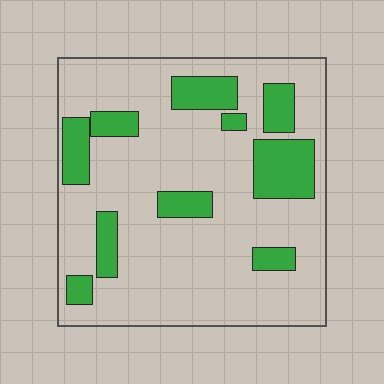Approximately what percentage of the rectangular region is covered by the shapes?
Approximately 20%.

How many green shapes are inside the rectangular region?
10.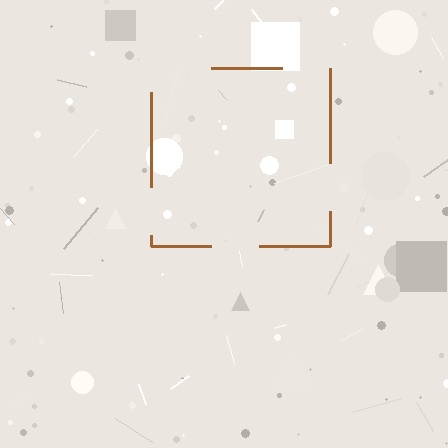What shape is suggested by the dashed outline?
The dashed outline suggests a square.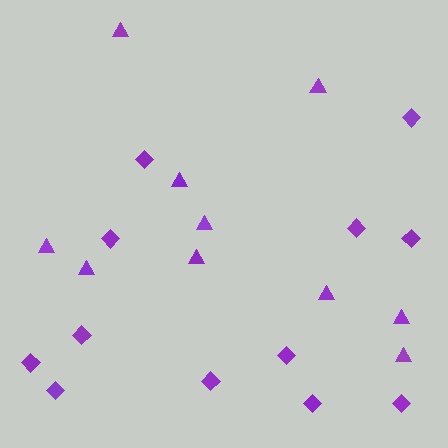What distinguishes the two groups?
There are 2 groups: one group of diamonds (12) and one group of triangles (10).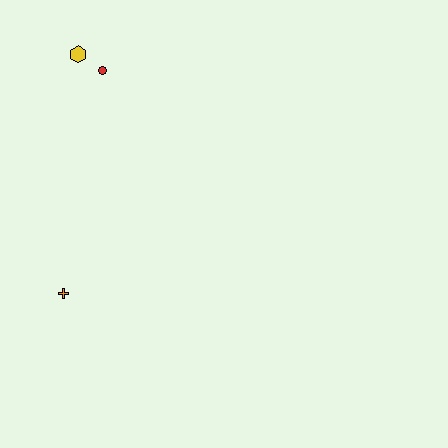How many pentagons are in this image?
There are no pentagons.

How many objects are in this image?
There are 3 objects.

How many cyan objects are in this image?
There are no cyan objects.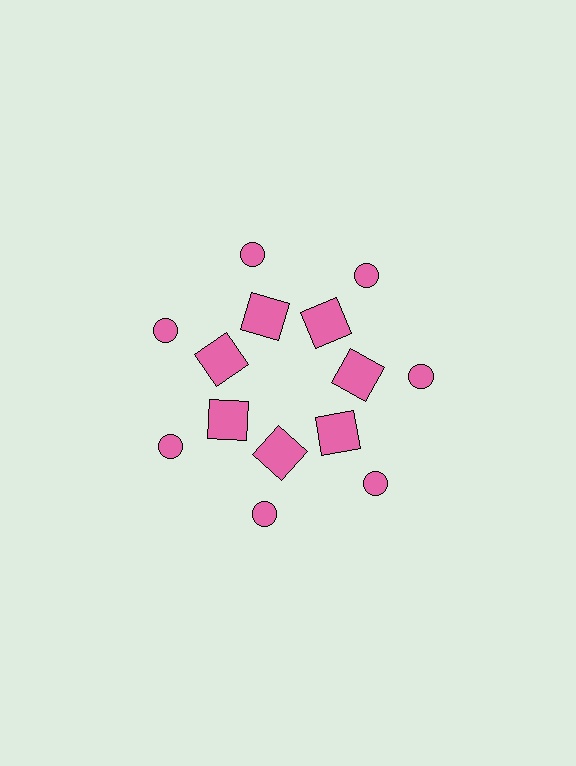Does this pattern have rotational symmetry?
Yes, this pattern has 7-fold rotational symmetry. It looks the same after rotating 51 degrees around the center.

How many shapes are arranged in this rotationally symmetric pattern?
There are 14 shapes, arranged in 7 groups of 2.